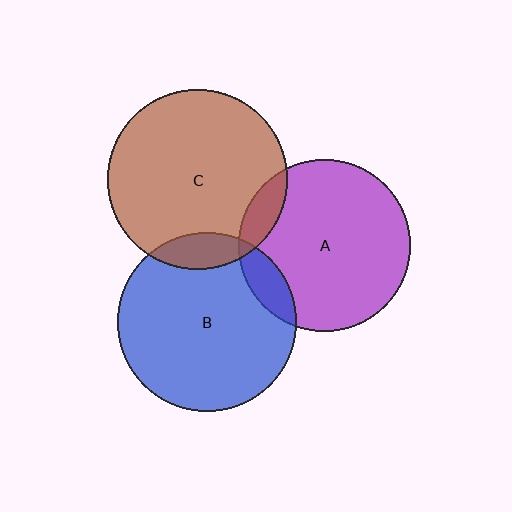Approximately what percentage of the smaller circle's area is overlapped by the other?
Approximately 10%.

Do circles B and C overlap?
Yes.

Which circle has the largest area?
Circle C (brown).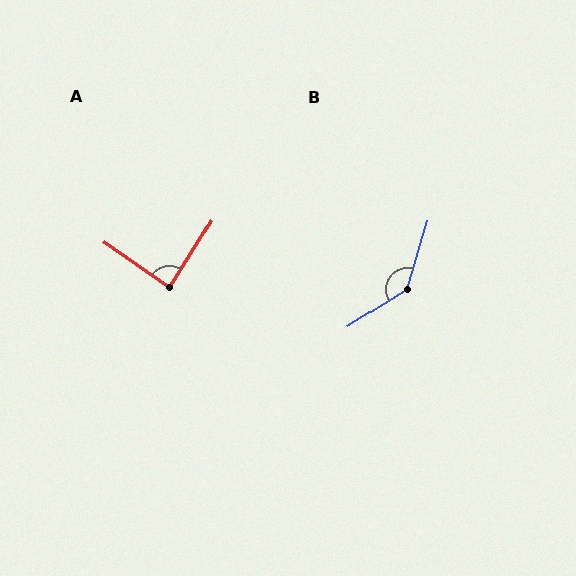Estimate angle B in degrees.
Approximately 139 degrees.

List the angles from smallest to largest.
A (87°), B (139°).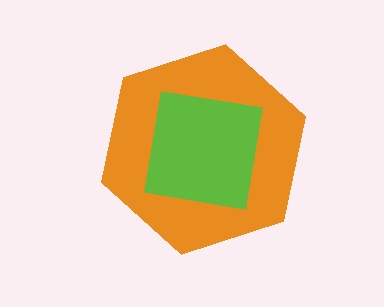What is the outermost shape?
The orange hexagon.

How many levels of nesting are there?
2.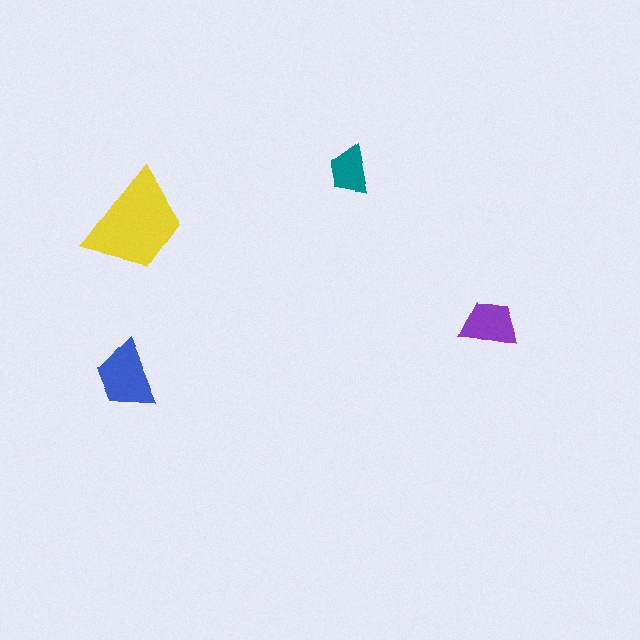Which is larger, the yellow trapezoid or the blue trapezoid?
The yellow one.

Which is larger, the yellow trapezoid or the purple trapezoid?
The yellow one.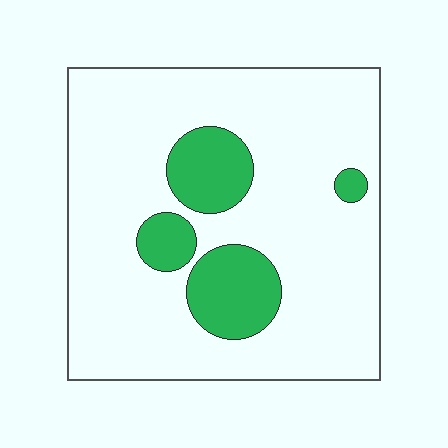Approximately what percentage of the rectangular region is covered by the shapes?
Approximately 15%.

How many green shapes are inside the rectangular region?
4.